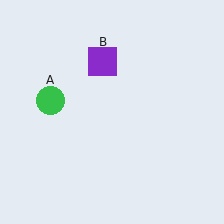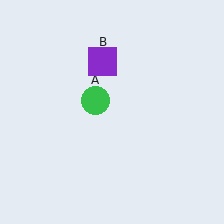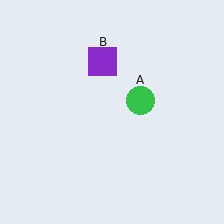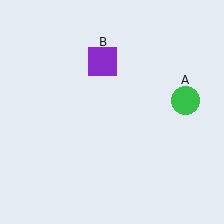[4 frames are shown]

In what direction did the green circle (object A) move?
The green circle (object A) moved right.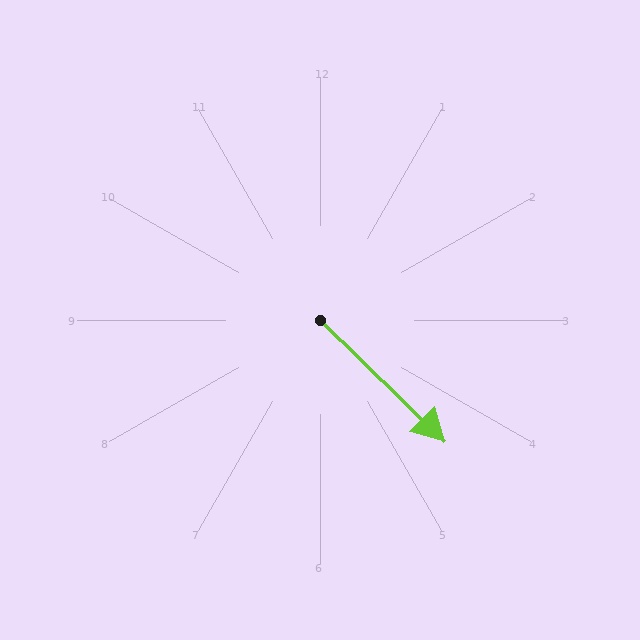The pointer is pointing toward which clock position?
Roughly 4 o'clock.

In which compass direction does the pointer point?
Southeast.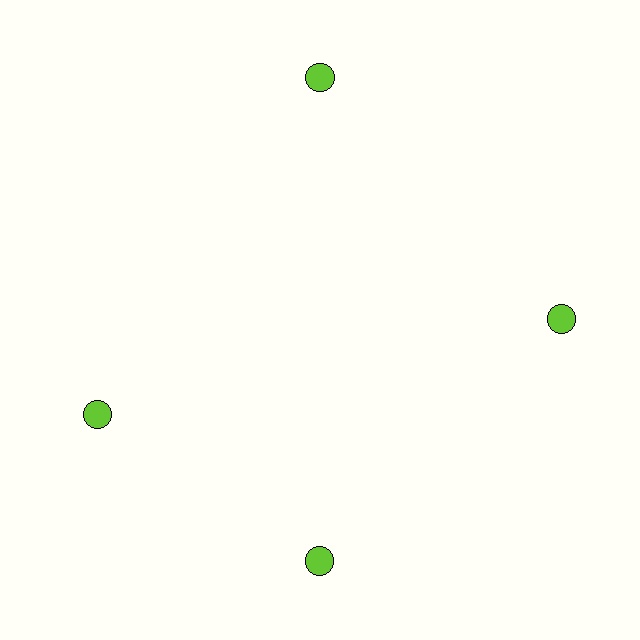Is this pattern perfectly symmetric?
No. The 4 lime circles are arranged in a ring, but one element near the 9 o'clock position is rotated out of alignment along the ring, breaking the 4-fold rotational symmetry.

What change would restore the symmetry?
The symmetry would be restored by rotating it back into even spacing with its neighbors so that all 4 circles sit at equal angles and equal distance from the center.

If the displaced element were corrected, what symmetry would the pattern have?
It would have 4-fold rotational symmetry — the pattern would map onto itself every 90 degrees.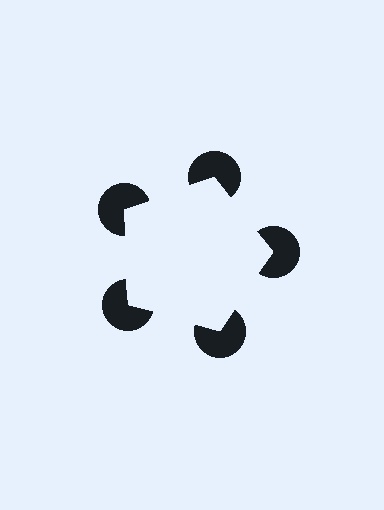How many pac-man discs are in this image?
There are 5 — one at each vertex of the illusory pentagon.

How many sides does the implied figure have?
5 sides.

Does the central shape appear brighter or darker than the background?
It typically appears slightly brighter than the background, even though no actual brightness change is drawn.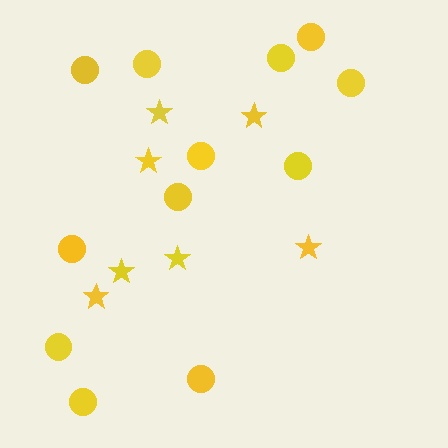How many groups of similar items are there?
There are 2 groups: one group of circles (12) and one group of stars (7).